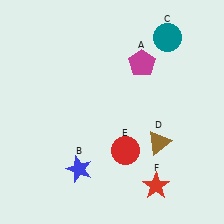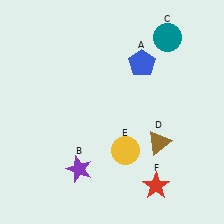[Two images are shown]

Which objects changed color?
A changed from magenta to blue. B changed from blue to purple. E changed from red to yellow.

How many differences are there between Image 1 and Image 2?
There are 3 differences between the two images.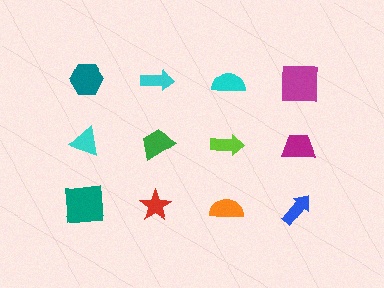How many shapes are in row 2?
4 shapes.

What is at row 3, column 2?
A red star.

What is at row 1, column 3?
A cyan semicircle.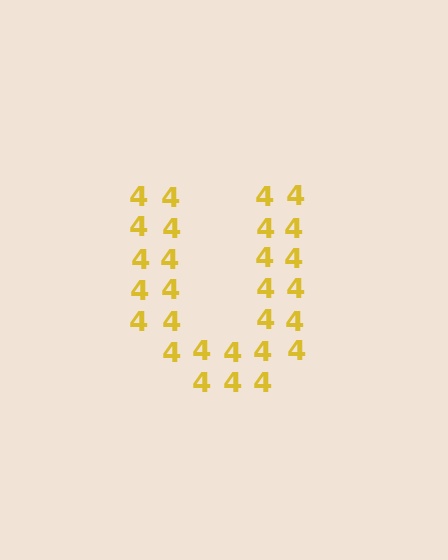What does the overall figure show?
The overall figure shows the letter U.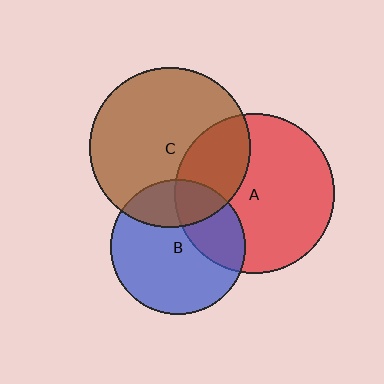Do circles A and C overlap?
Yes.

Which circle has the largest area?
Circle C (brown).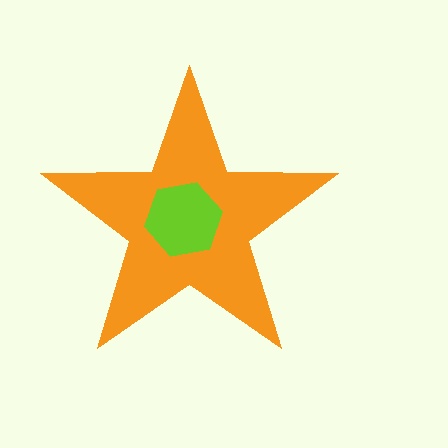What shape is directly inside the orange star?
The lime hexagon.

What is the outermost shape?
The orange star.